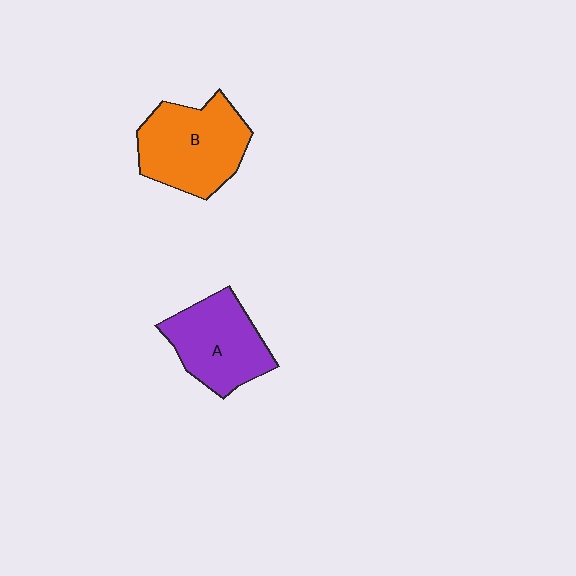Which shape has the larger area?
Shape B (orange).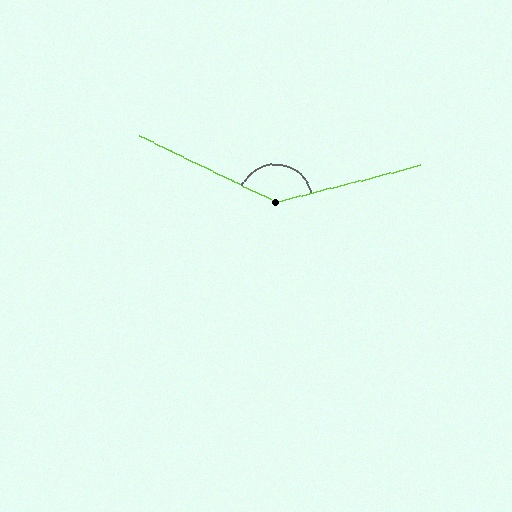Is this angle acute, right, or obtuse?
It is obtuse.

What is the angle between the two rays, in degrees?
Approximately 140 degrees.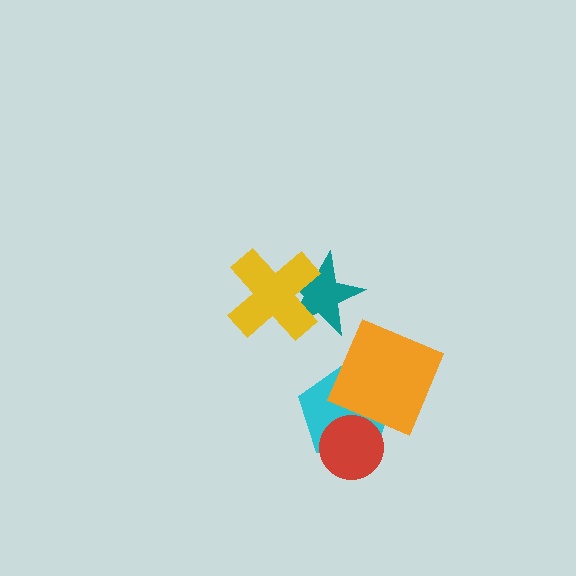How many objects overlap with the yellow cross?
1 object overlaps with the yellow cross.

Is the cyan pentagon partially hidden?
Yes, it is partially covered by another shape.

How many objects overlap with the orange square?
1 object overlaps with the orange square.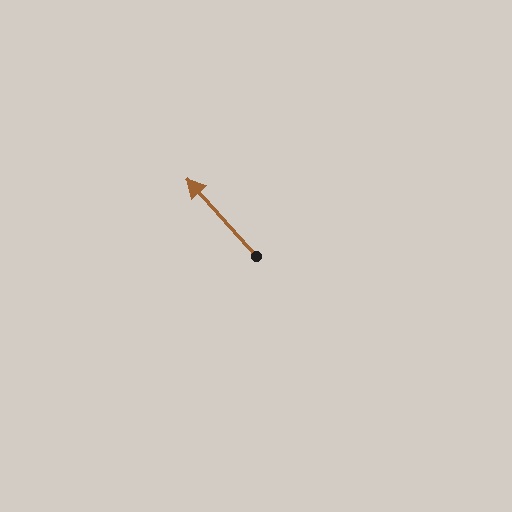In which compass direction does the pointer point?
Northwest.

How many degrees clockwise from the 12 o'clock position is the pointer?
Approximately 318 degrees.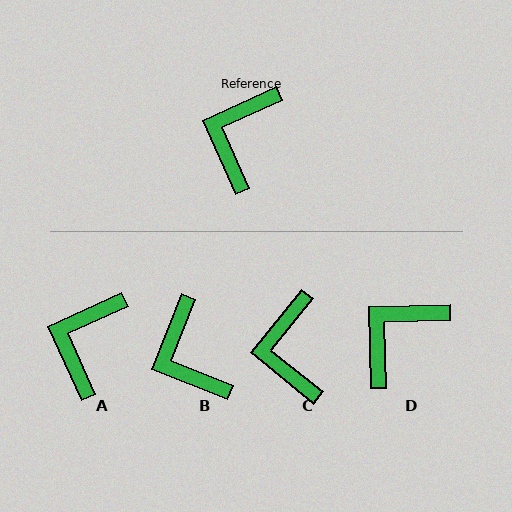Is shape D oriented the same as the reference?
No, it is off by about 23 degrees.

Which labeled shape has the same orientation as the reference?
A.